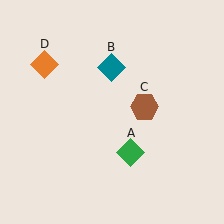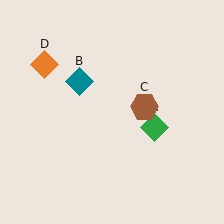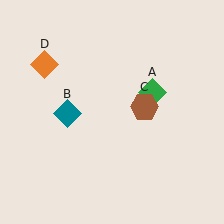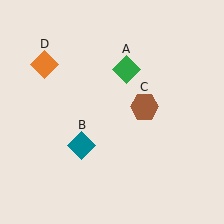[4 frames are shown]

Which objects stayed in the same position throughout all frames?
Brown hexagon (object C) and orange diamond (object D) remained stationary.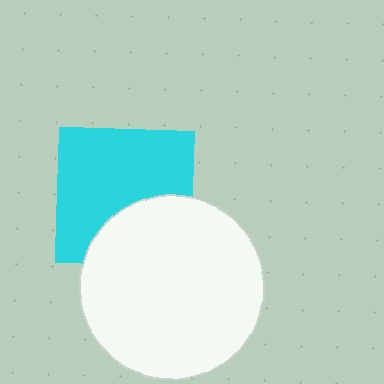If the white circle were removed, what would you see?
You would see the complete cyan square.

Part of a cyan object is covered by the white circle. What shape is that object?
It is a square.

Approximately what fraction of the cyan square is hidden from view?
Roughly 34% of the cyan square is hidden behind the white circle.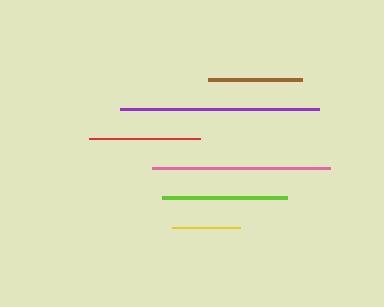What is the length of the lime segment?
The lime segment is approximately 125 pixels long.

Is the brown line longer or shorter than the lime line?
The lime line is longer than the brown line.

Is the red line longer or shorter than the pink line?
The pink line is longer than the red line.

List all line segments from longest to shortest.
From longest to shortest: purple, pink, lime, red, brown, yellow.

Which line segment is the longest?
The purple line is the longest at approximately 199 pixels.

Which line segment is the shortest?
The yellow line is the shortest at approximately 68 pixels.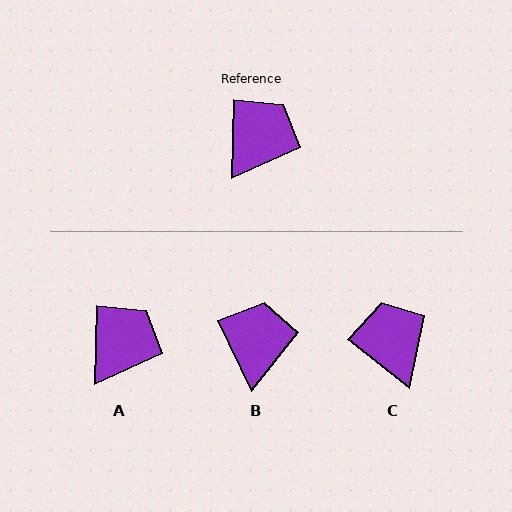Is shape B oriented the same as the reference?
No, it is off by about 27 degrees.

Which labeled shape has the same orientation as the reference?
A.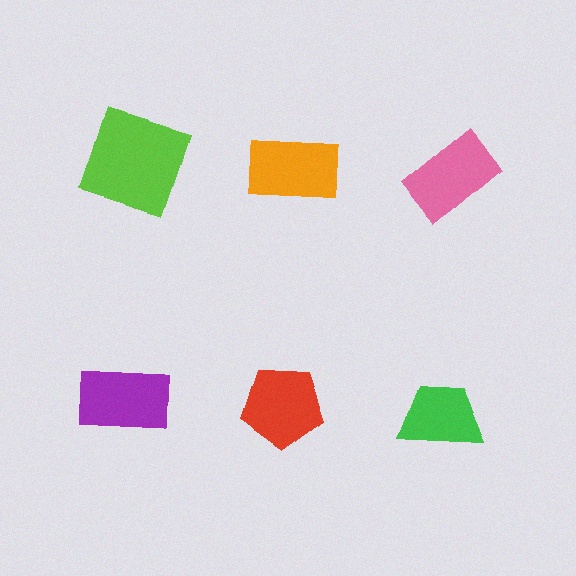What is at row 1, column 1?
A lime square.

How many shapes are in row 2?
3 shapes.